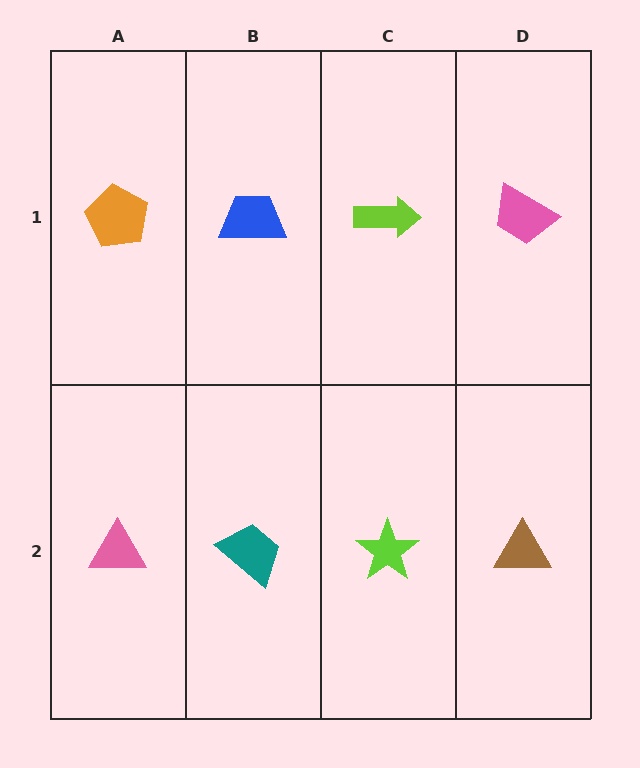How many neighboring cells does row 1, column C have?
3.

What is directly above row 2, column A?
An orange pentagon.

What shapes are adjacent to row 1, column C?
A lime star (row 2, column C), a blue trapezoid (row 1, column B), a pink trapezoid (row 1, column D).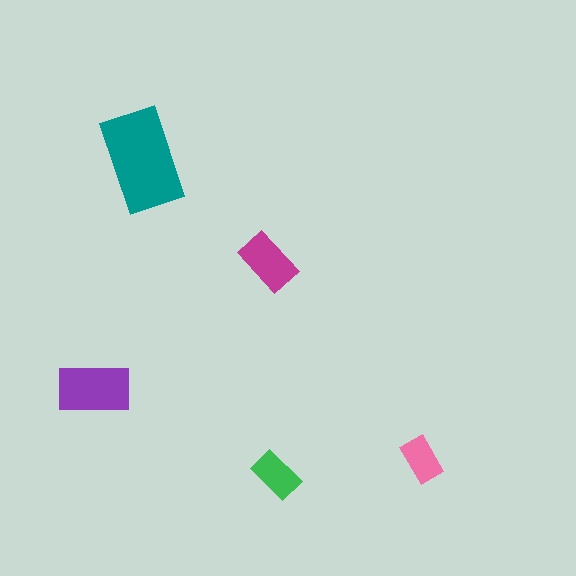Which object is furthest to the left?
The purple rectangle is leftmost.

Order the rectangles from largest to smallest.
the teal one, the purple one, the magenta one, the green one, the pink one.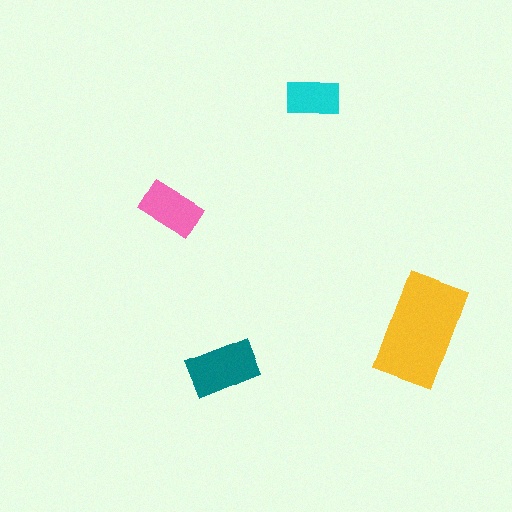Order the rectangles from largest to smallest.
the yellow one, the teal one, the pink one, the cyan one.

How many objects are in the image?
There are 4 objects in the image.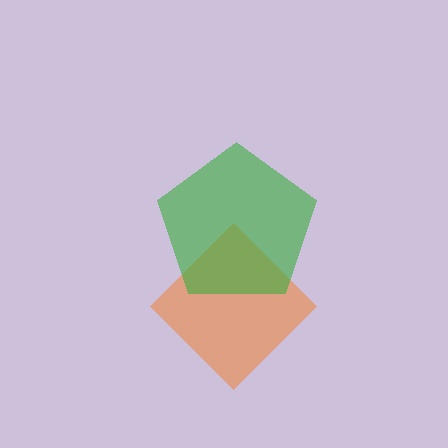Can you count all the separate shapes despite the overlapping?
Yes, there are 2 separate shapes.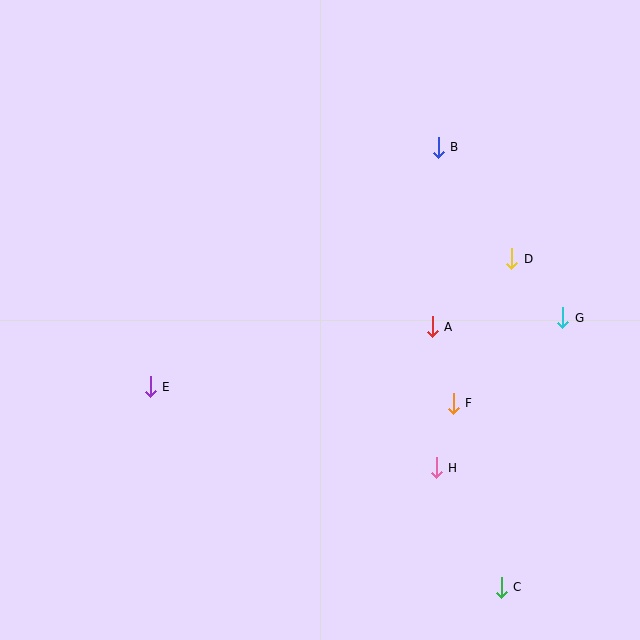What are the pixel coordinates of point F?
Point F is at (453, 403).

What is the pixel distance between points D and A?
The distance between D and A is 105 pixels.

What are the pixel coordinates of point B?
Point B is at (438, 147).